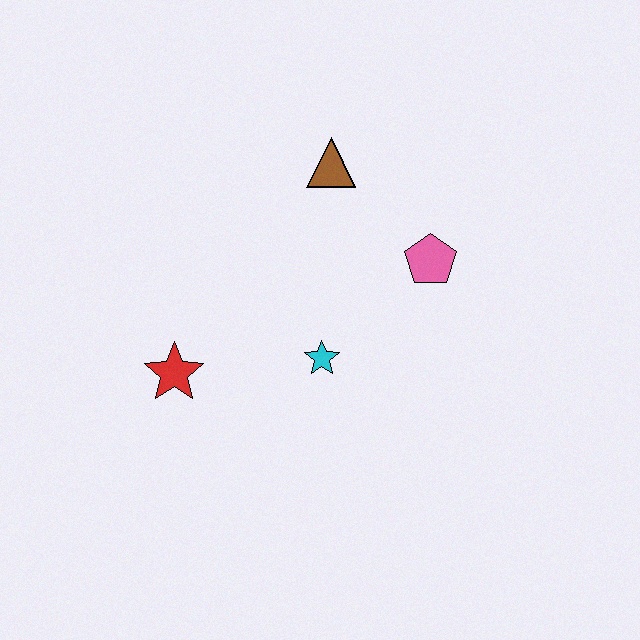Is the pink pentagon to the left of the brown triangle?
No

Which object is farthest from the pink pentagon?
The red star is farthest from the pink pentagon.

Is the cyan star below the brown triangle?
Yes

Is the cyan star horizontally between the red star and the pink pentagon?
Yes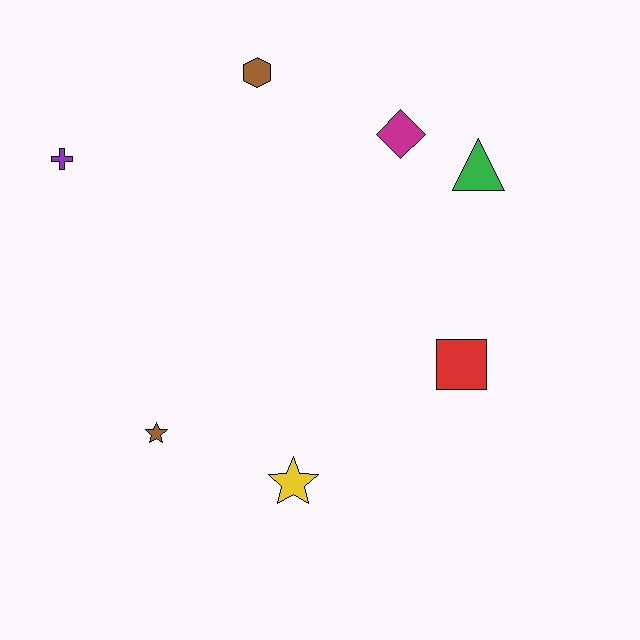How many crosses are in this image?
There is 1 cross.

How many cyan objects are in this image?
There are no cyan objects.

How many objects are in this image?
There are 7 objects.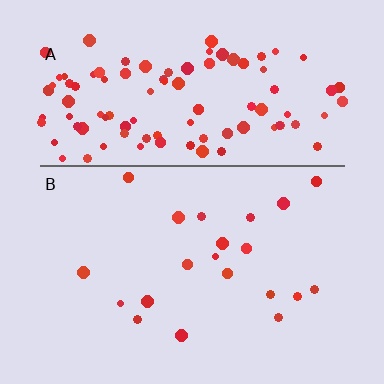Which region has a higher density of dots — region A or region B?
A (the top).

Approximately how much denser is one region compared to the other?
Approximately 5.1× — region A over region B.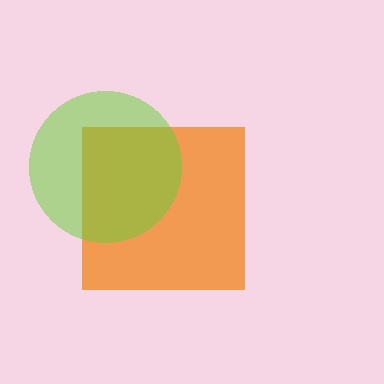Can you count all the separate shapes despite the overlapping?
Yes, there are 2 separate shapes.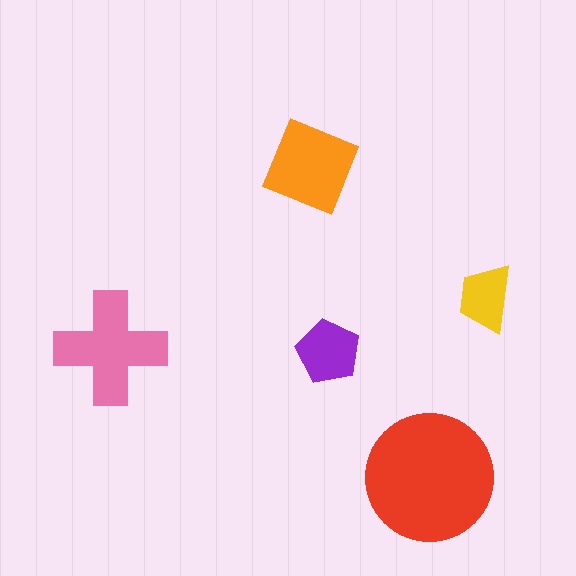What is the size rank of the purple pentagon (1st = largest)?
4th.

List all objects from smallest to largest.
The yellow trapezoid, the purple pentagon, the orange diamond, the pink cross, the red circle.